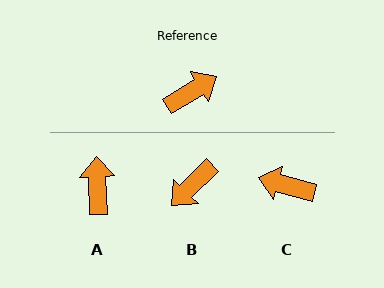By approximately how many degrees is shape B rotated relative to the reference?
Approximately 167 degrees clockwise.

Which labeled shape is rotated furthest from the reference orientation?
B, about 167 degrees away.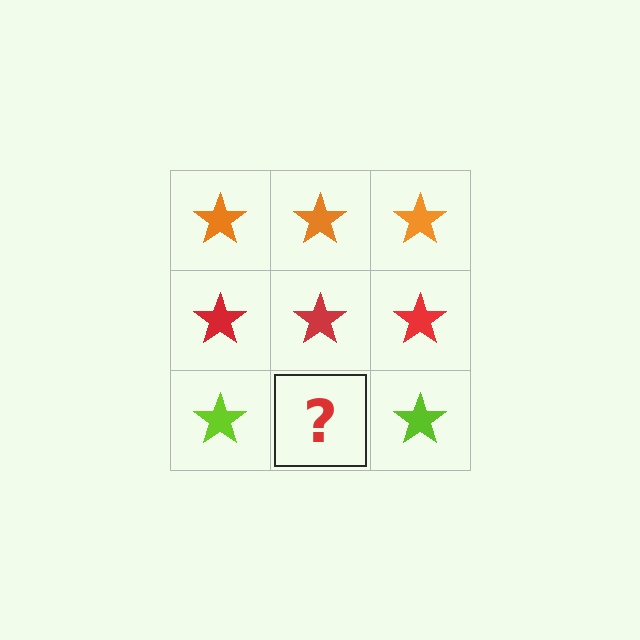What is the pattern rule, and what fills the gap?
The rule is that each row has a consistent color. The gap should be filled with a lime star.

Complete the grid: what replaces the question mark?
The question mark should be replaced with a lime star.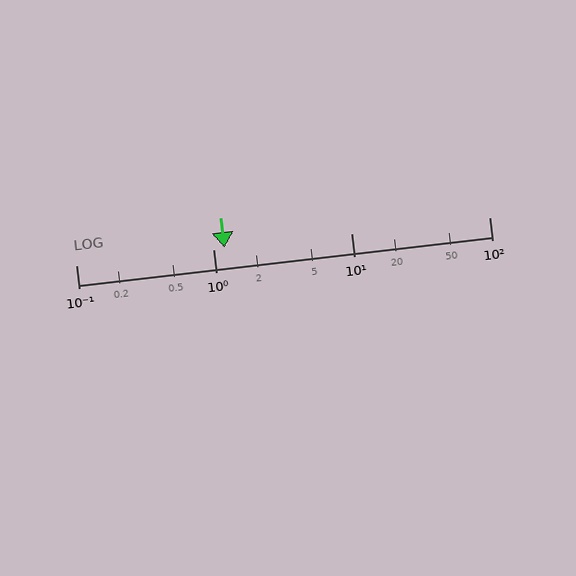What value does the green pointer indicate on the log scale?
The pointer indicates approximately 1.2.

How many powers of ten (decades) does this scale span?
The scale spans 3 decades, from 0.1 to 100.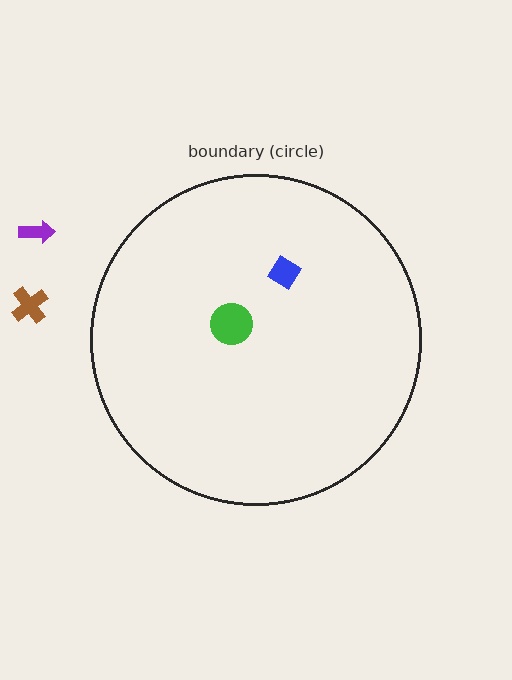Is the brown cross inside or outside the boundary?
Outside.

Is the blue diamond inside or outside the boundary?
Inside.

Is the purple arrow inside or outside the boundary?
Outside.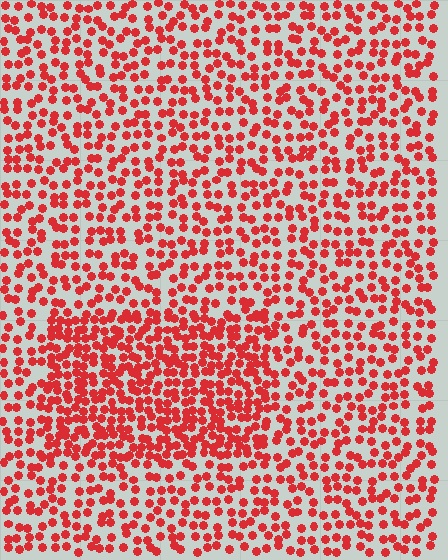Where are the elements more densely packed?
The elements are more densely packed inside the rectangle boundary.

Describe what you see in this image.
The image contains small red elements arranged at two different densities. A rectangle-shaped region is visible where the elements are more densely packed than the surrounding area.